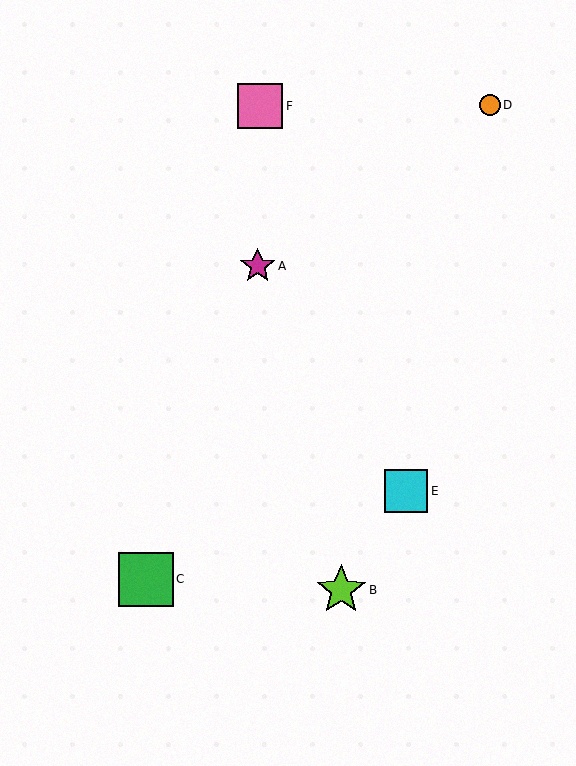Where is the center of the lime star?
The center of the lime star is at (341, 590).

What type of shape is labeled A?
Shape A is a magenta star.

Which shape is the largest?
The green square (labeled C) is the largest.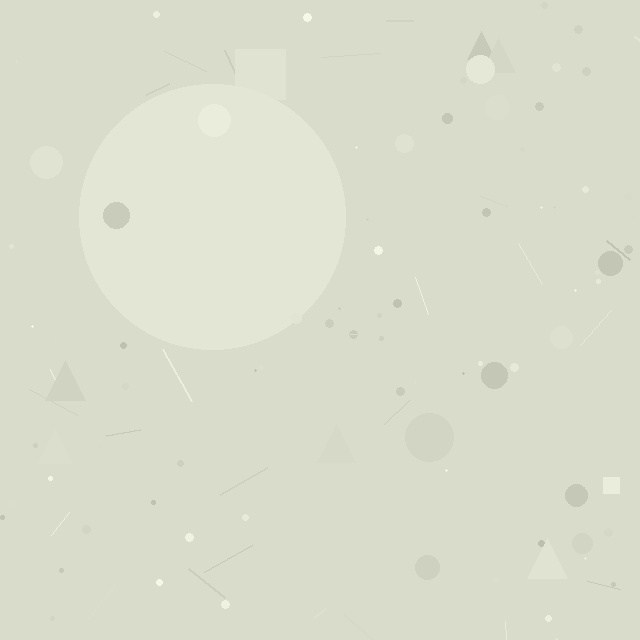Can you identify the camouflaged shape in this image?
The camouflaged shape is a circle.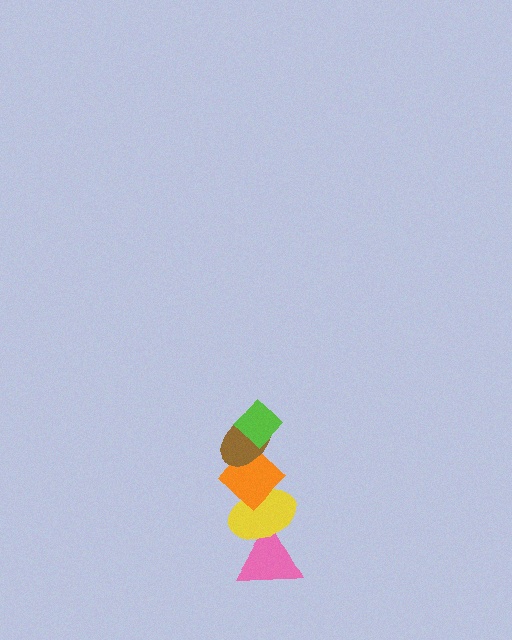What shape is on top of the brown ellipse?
The lime diamond is on top of the brown ellipse.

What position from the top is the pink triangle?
The pink triangle is 5th from the top.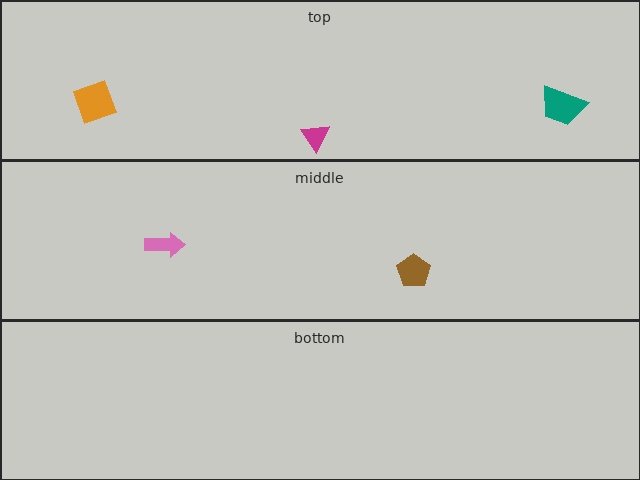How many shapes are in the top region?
3.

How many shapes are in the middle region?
2.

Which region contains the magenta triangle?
The top region.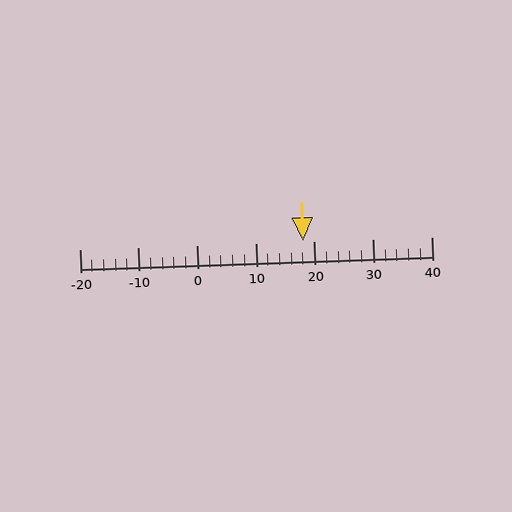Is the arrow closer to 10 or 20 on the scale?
The arrow is closer to 20.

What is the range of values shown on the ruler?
The ruler shows values from -20 to 40.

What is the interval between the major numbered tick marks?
The major tick marks are spaced 10 units apart.